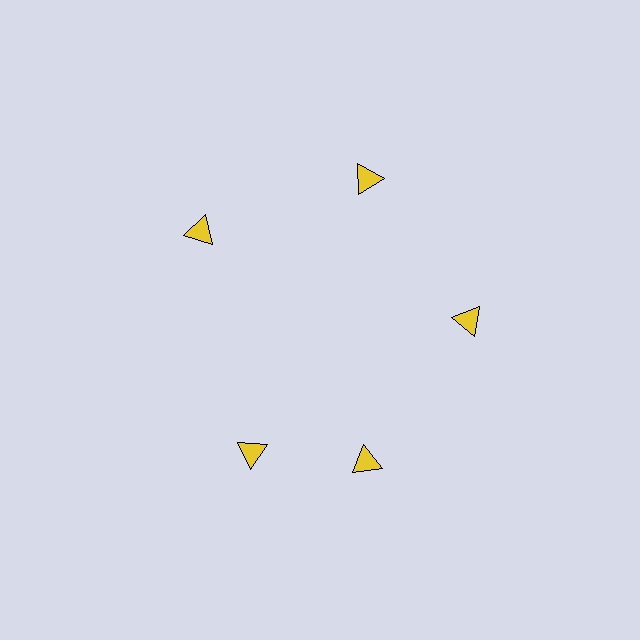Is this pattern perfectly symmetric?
No. The 5 yellow triangles are arranged in a ring, but one element near the 8 o'clock position is rotated out of alignment along the ring, breaking the 5-fold rotational symmetry.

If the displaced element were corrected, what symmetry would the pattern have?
It would have 5-fold rotational symmetry — the pattern would map onto itself every 72 degrees.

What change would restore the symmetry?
The symmetry would be restored by rotating it back into even spacing with its neighbors so that all 5 triangles sit at equal angles and equal distance from the center.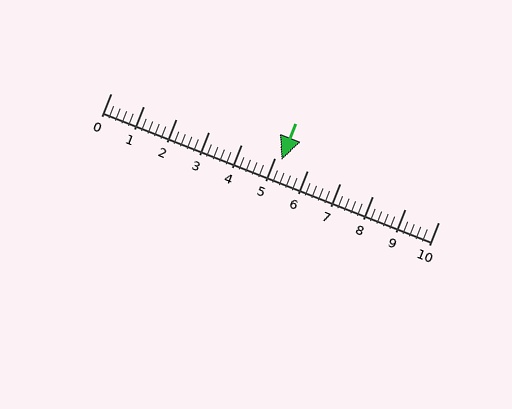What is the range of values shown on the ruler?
The ruler shows values from 0 to 10.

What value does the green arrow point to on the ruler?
The green arrow points to approximately 5.2.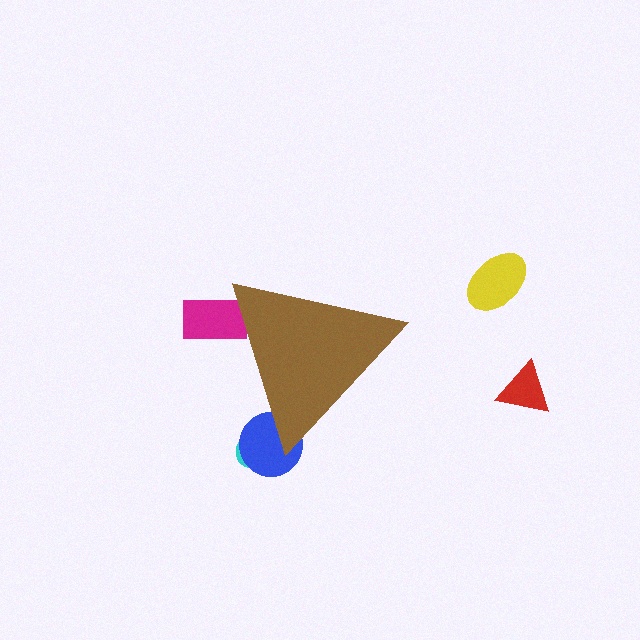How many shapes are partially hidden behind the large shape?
3 shapes are partially hidden.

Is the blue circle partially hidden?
Yes, the blue circle is partially hidden behind the brown triangle.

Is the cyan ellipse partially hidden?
Yes, the cyan ellipse is partially hidden behind the brown triangle.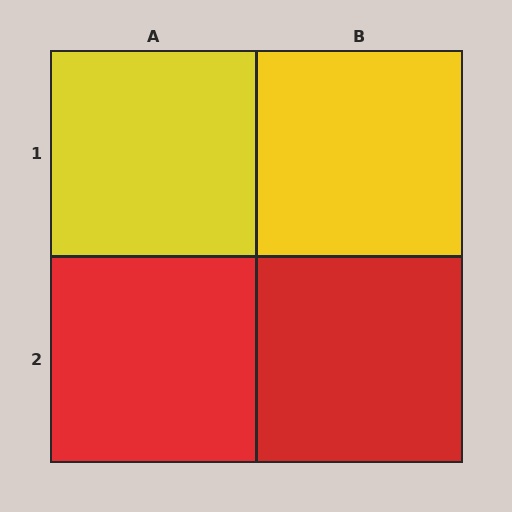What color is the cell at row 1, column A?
Yellow.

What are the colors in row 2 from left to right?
Red, red.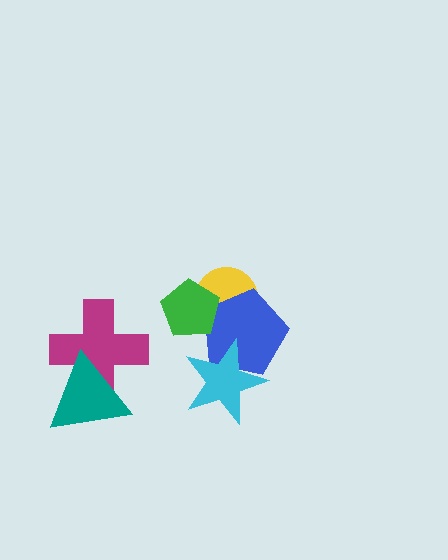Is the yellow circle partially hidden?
Yes, it is partially covered by another shape.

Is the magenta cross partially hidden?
Yes, it is partially covered by another shape.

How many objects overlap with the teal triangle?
1 object overlaps with the teal triangle.